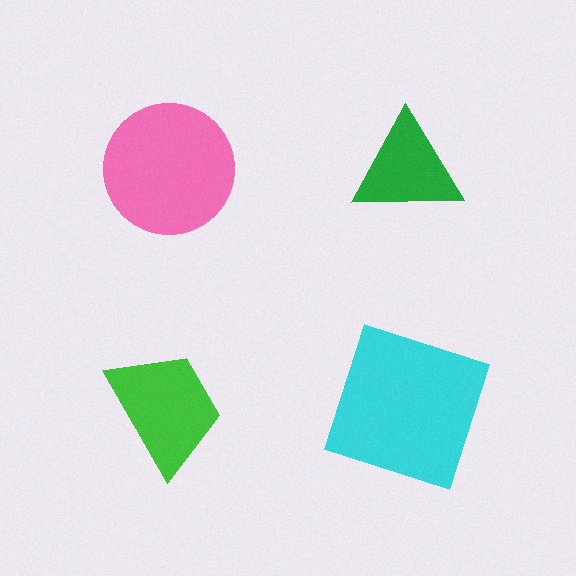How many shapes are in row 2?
2 shapes.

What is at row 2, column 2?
A cyan square.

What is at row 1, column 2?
A green triangle.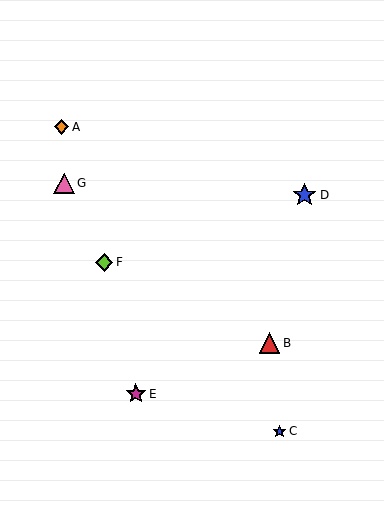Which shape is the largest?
The blue star (labeled D) is the largest.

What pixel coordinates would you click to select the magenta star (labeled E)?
Click at (136, 394) to select the magenta star E.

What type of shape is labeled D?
Shape D is a blue star.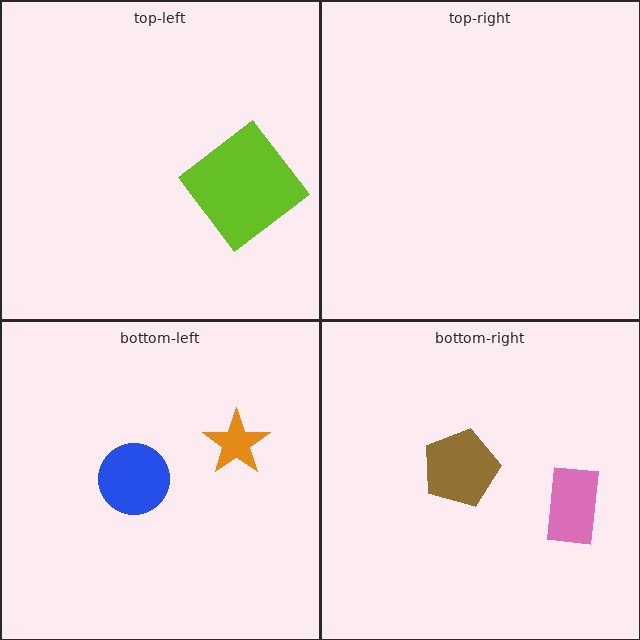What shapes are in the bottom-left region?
The blue circle, the orange star.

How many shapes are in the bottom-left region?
2.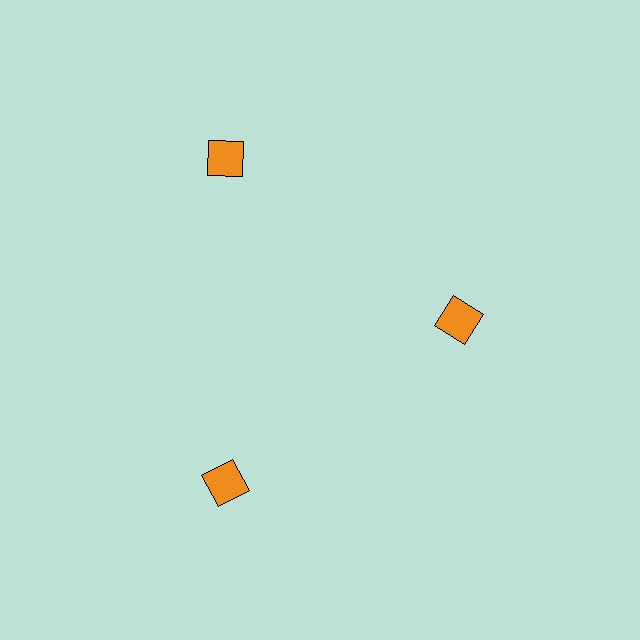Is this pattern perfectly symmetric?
No. The 3 orange squares are arranged in a ring, but one element near the 3 o'clock position is pulled inward toward the center, breaking the 3-fold rotational symmetry.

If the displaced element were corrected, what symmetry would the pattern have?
It would have 3-fold rotational symmetry — the pattern would map onto itself every 120 degrees.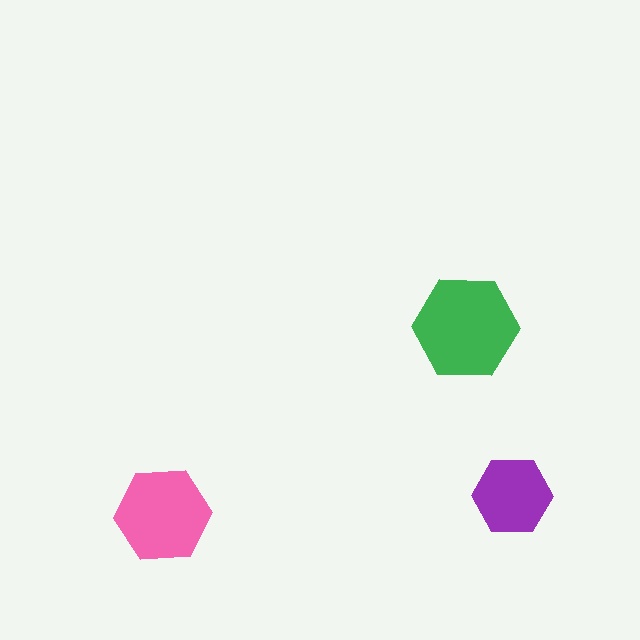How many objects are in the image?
There are 3 objects in the image.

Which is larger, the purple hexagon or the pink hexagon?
The pink one.